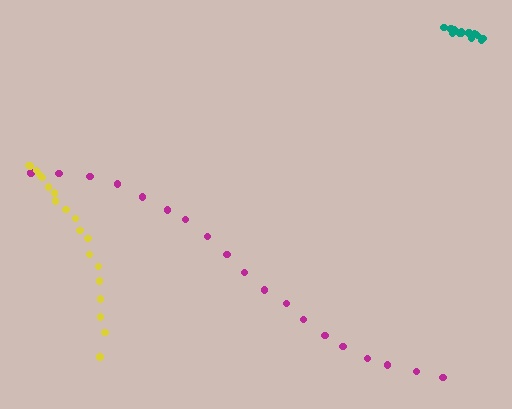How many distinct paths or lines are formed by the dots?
There are 3 distinct paths.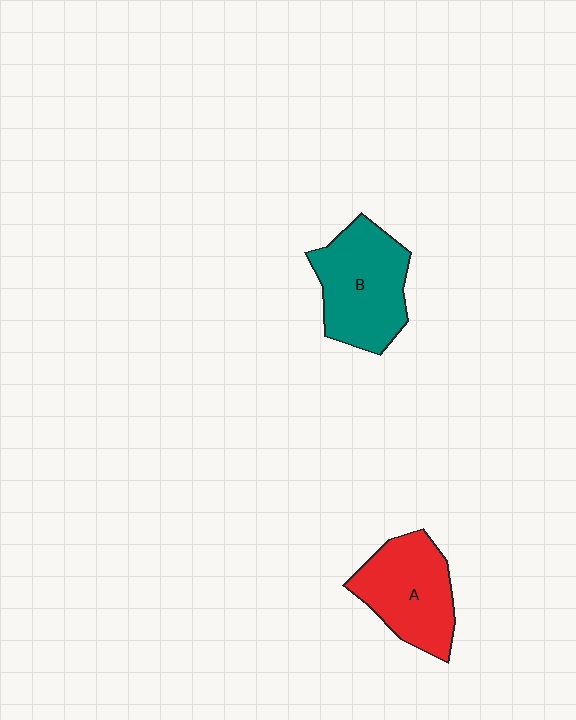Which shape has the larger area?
Shape B (teal).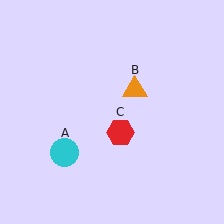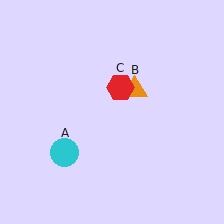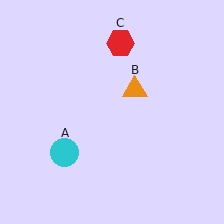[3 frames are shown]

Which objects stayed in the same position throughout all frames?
Cyan circle (object A) and orange triangle (object B) remained stationary.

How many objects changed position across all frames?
1 object changed position: red hexagon (object C).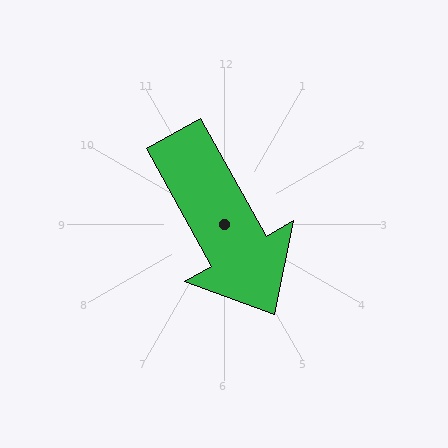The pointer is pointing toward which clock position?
Roughly 5 o'clock.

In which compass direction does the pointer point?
Southeast.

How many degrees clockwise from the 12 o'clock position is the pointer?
Approximately 151 degrees.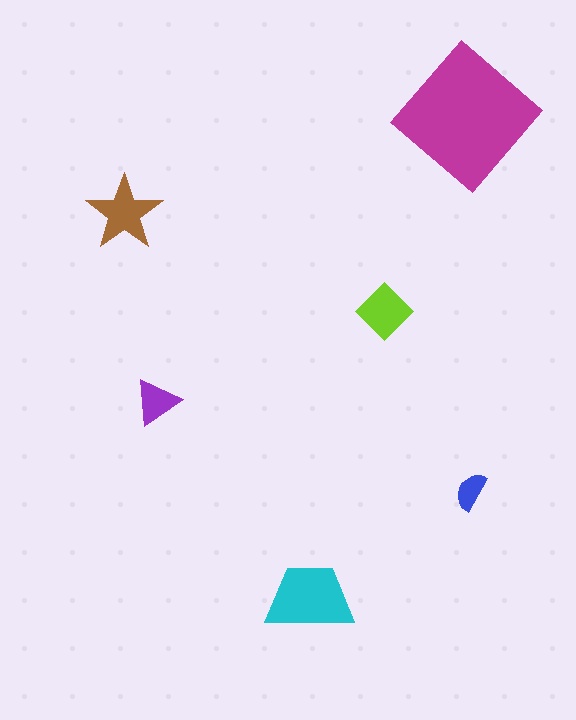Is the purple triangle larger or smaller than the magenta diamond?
Smaller.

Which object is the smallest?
The blue semicircle.